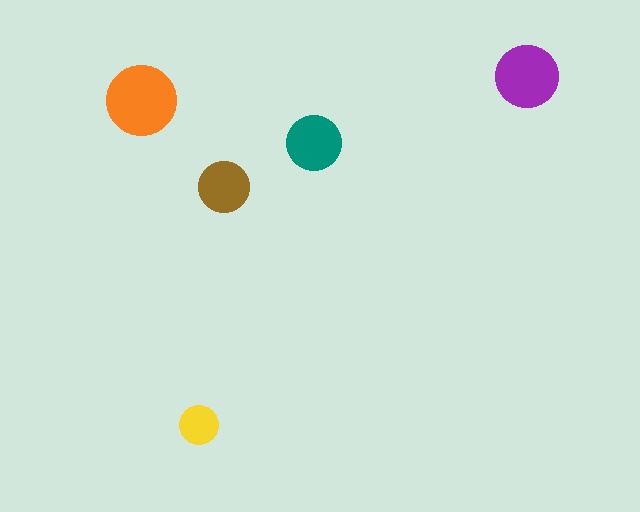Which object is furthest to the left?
The orange circle is leftmost.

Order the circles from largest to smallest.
the orange one, the purple one, the teal one, the brown one, the yellow one.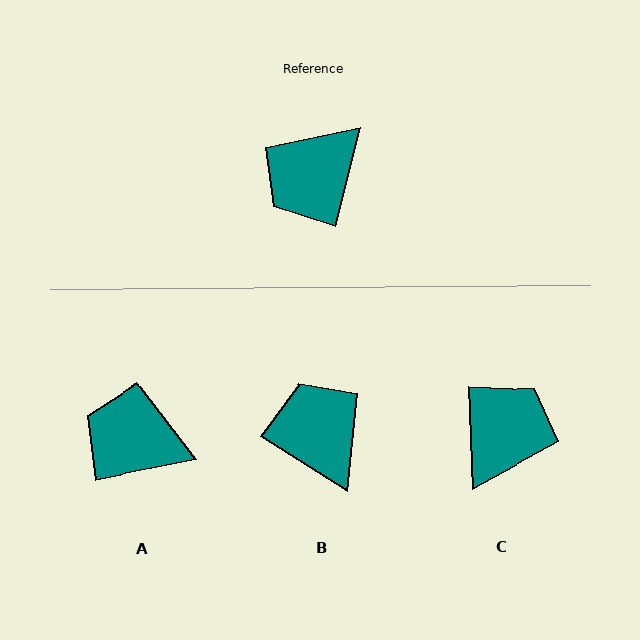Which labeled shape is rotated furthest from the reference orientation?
C, about 164 degrees away.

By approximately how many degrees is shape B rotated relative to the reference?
Approximately 108 degrees clockwise.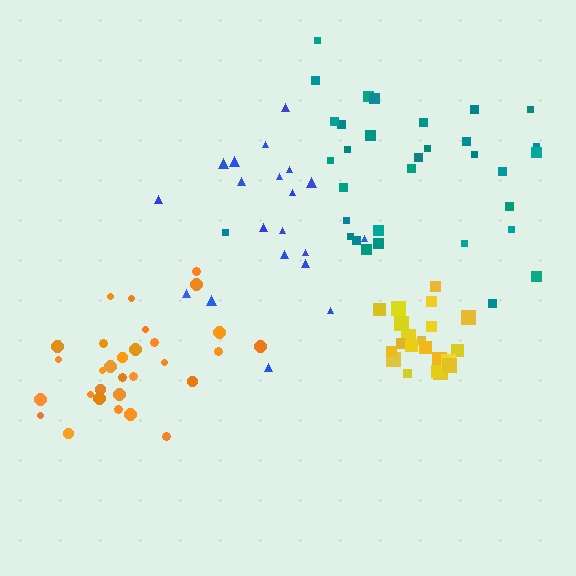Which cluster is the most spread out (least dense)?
Blue.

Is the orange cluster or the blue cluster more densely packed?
Orange.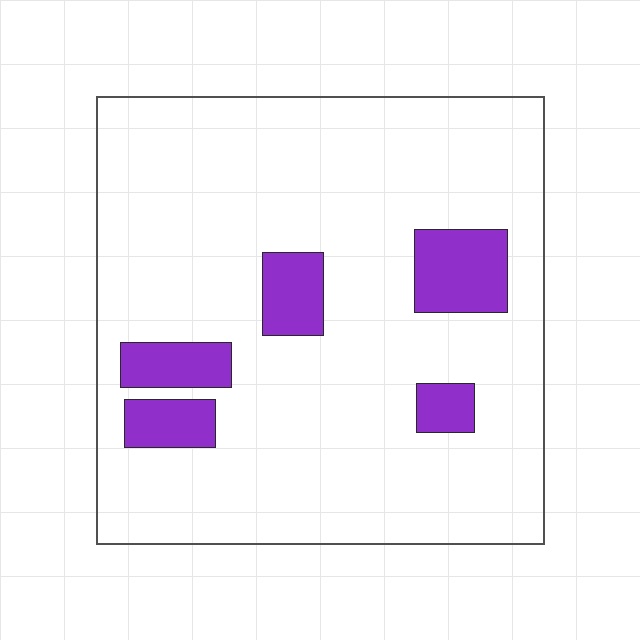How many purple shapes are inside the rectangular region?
5.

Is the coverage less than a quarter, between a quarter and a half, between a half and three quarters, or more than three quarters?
Less than a quarter.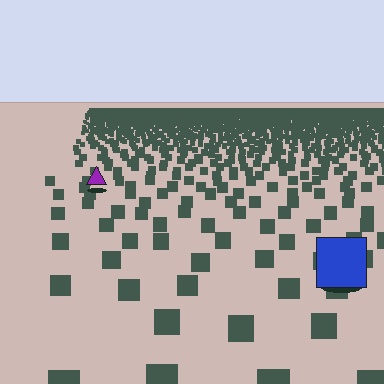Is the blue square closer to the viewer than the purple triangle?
Yes. The blue square is closer — you can tell from the texture gradient: the ground texture is coarser near it.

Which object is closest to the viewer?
The blue square is closest. The texture marks near it are larger and more spread out.